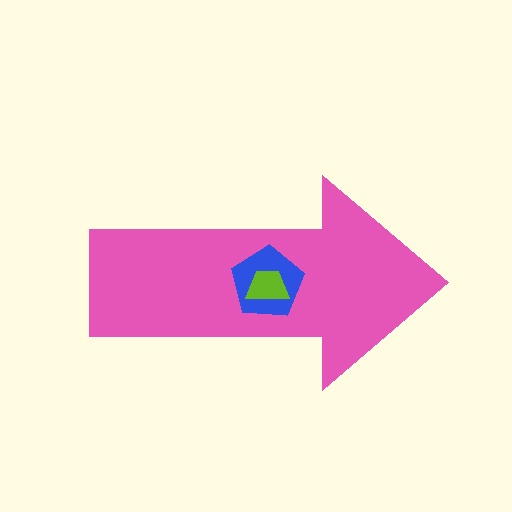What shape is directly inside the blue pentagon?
The lime trapezoid.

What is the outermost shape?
The pink arrow.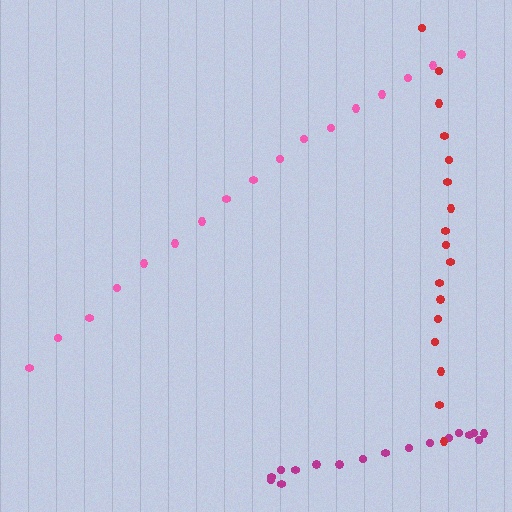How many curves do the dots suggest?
There are 3 distinct paths.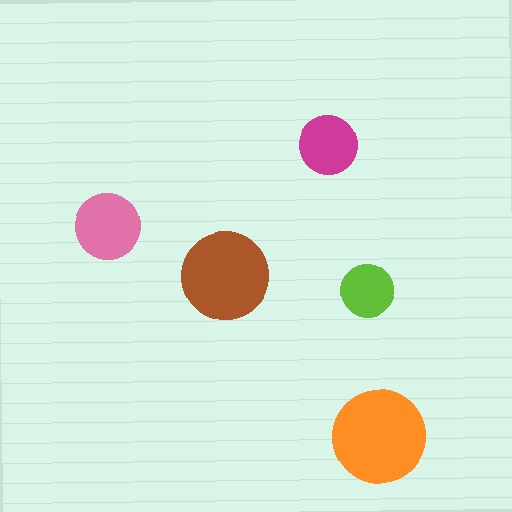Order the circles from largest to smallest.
the orange one, the brown one, the pink one, the magenta one, the lime one.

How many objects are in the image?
There are 5 objects in the image.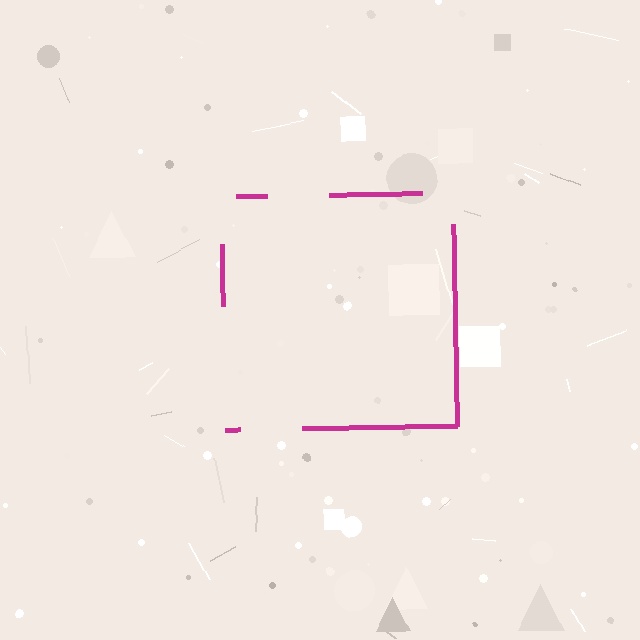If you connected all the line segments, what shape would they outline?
They would outline a square.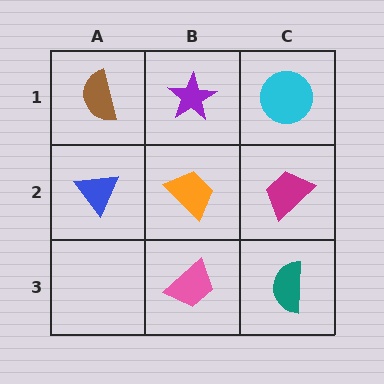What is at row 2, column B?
An orange trapezoid.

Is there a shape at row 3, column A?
No, that cell is empty.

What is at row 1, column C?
A cyan circle.